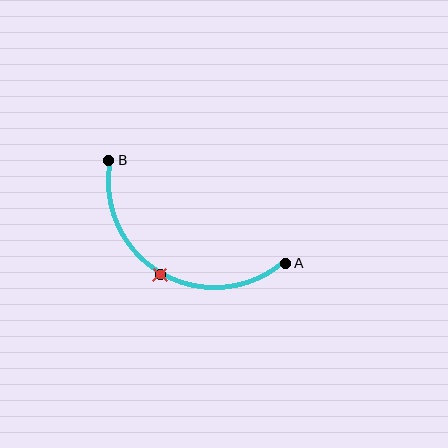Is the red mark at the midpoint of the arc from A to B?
Yes. The red mark lies on the arc at equal arc-length from both A and B — it is the arc midpoint.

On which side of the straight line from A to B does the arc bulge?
The arc bulges below the straight line connecting A and B.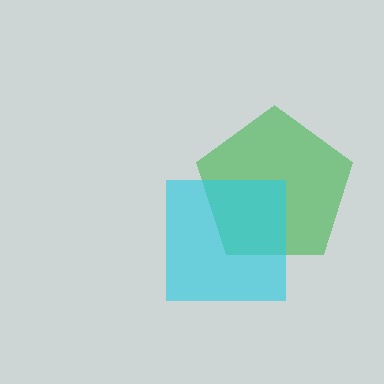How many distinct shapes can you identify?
There are 2 distinct shapes: a green pentagon, a cyan square.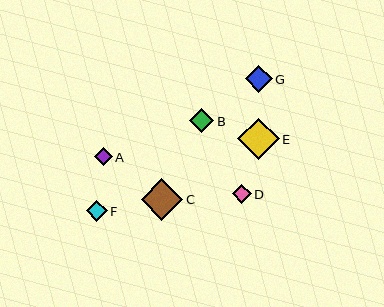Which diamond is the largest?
Diamond C is the largest with a size of approximately 42 pixels.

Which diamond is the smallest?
Diamond A is the smallest with a size of approximately 18 pixels.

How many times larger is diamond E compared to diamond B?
Diamond E is approximately 1.7 times the size of diamond B.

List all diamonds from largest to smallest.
From largest to smallest: C, E, G, B, F, D, A.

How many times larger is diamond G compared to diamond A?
Diamond G is approximately 1.5 times the size of diamond A.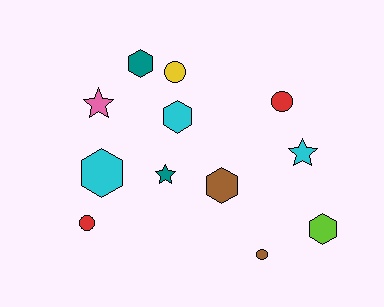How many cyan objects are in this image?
There are 3 cyan objects.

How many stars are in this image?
There are 3 stars.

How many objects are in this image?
There are 12 objects.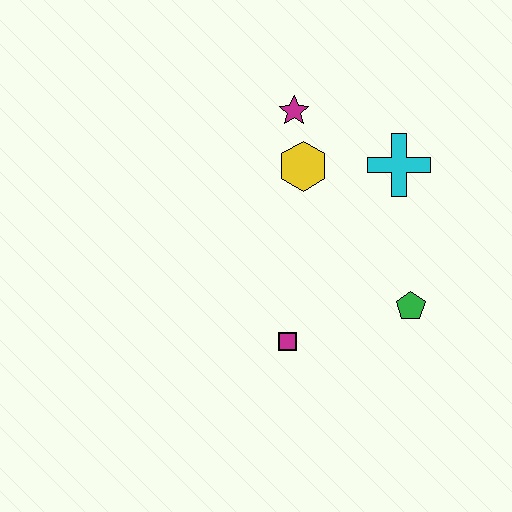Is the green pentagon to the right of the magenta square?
Yes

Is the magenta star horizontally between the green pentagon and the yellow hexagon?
No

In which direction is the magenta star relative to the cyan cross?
The magenta star is to the left of the cyan cross.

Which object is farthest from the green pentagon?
The magenta star is farthest from the green pentagon.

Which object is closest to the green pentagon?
The magenta square is closest to the green pentagon.